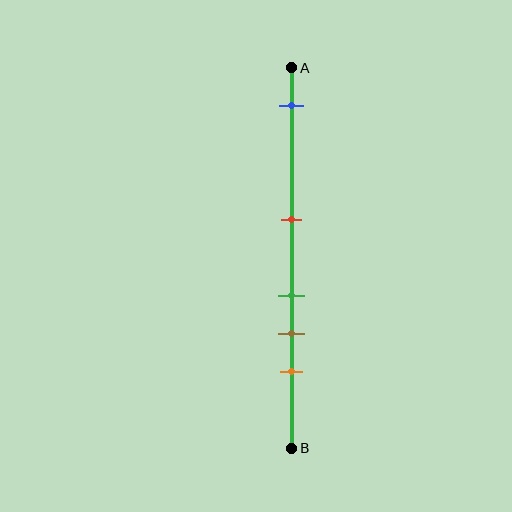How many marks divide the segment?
There are 5 marks dividing the segment.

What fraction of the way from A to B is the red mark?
The red mark is approximately 40% (0.4) of the way from A to B.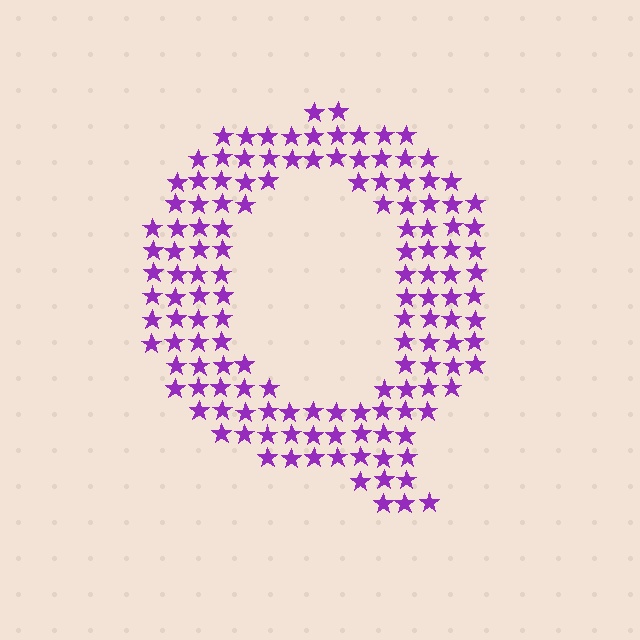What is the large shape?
The large shape is the letter Q.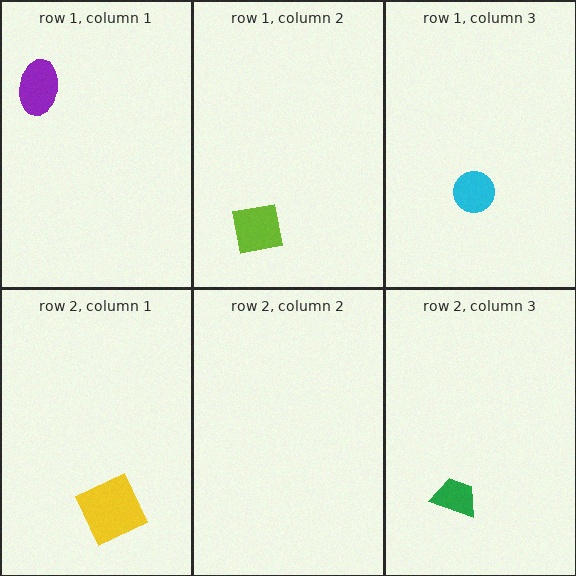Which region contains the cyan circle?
The row 1, column 3 region.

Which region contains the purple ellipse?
The row 1, column 1 region.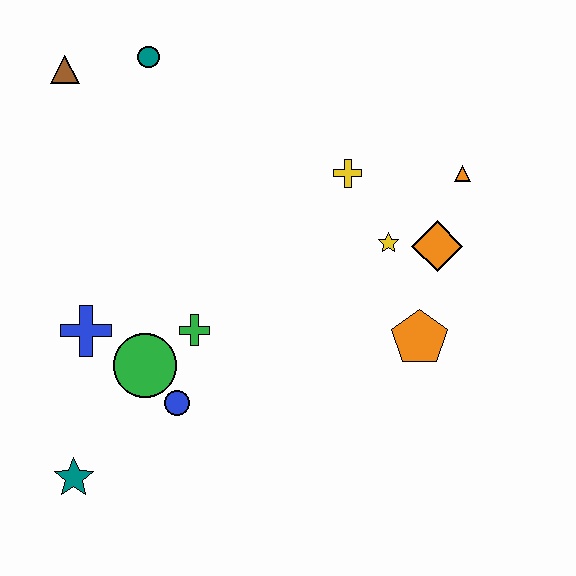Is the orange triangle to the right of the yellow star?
Yes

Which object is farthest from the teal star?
The orange triangle is farthest from the teal star.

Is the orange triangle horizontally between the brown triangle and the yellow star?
No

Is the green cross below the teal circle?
Yes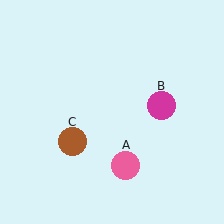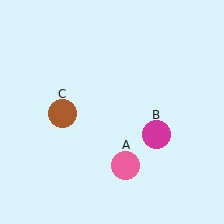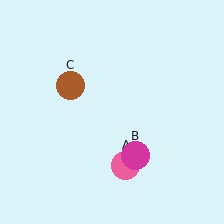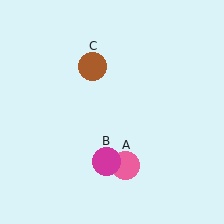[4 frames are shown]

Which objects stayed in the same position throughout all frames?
Pink circle (object A) remained stationary.